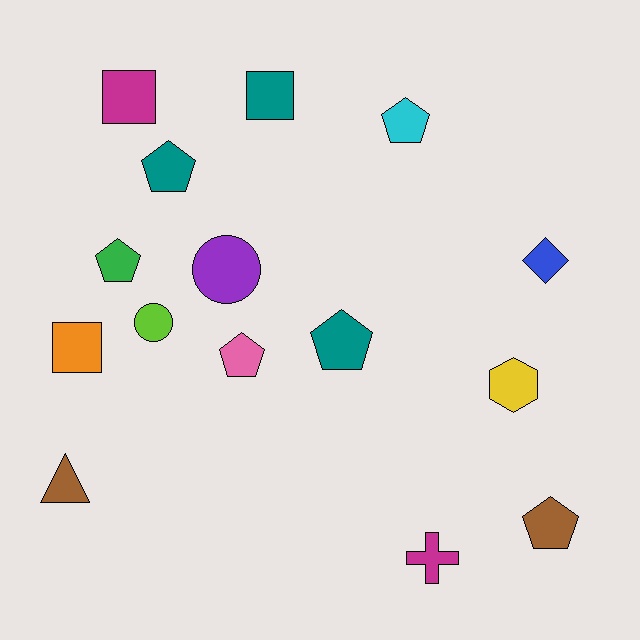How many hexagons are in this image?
There is 1 hexagon.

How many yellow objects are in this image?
There is 1 yellow object.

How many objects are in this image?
There are 15 objects.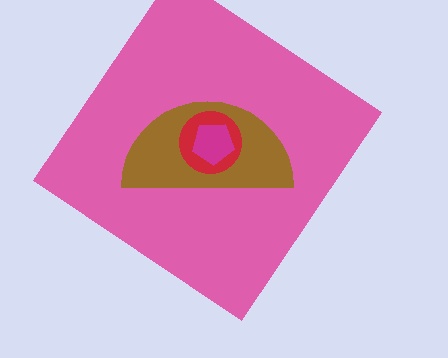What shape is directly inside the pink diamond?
The brown semicircle.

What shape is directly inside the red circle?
The magenta pentagon.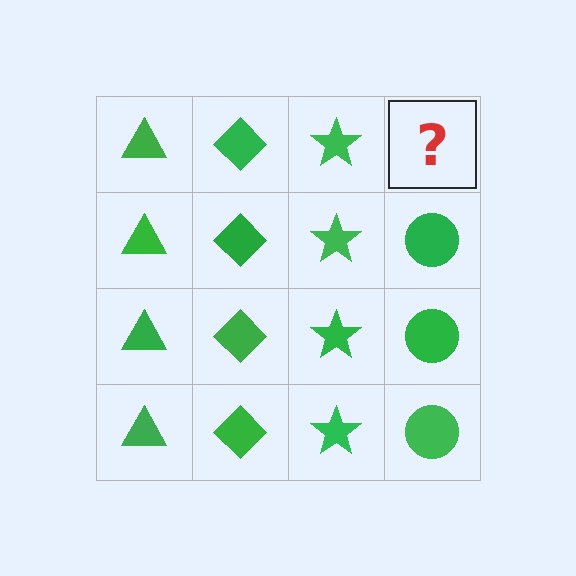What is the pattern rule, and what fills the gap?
The rule is that each column has a consistent shape. The gap should be filled with a green circle.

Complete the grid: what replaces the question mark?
The question mark should be replaced with a green circle.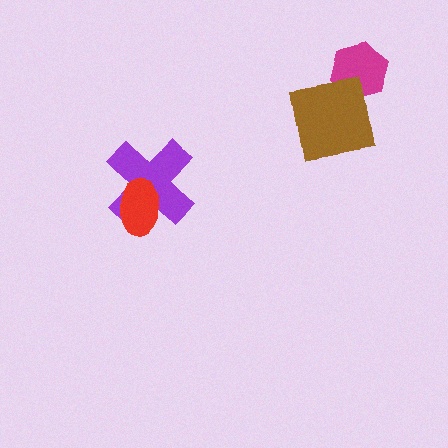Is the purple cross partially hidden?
Yes, it is partially covered by another shape.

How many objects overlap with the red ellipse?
1 object overlaps with the red ellipse.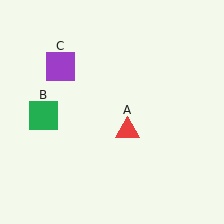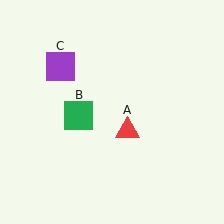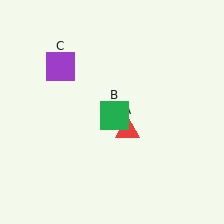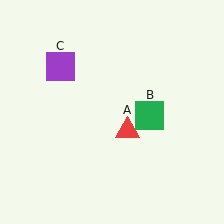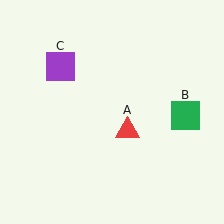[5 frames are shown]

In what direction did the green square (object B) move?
The green square (object B) moved right.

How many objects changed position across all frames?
1 object changed position: green square (object B).